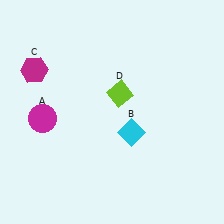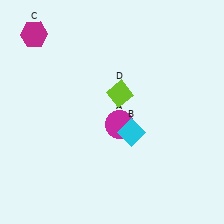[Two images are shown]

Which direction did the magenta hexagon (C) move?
The magenta hexagon (C) moved up.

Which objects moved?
The objects that moved are: the magenta circle (A), the magenta hexagon (C).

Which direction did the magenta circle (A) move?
The magenta circle (A) moved right.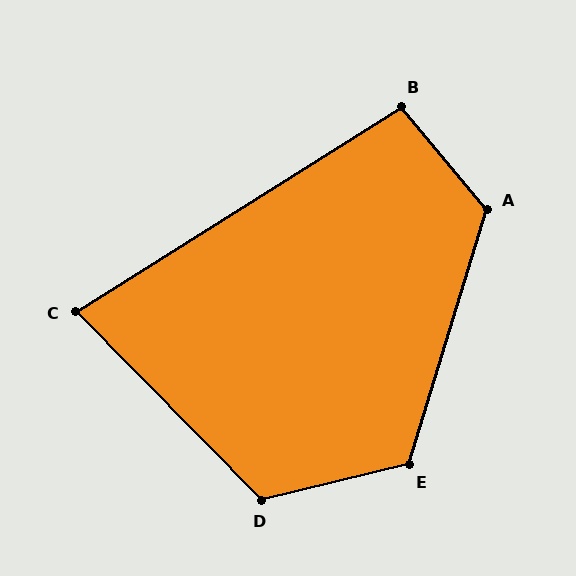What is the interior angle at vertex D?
Approximately 121 degrees (obtuse).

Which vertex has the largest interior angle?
A, at approximately 123 degrees.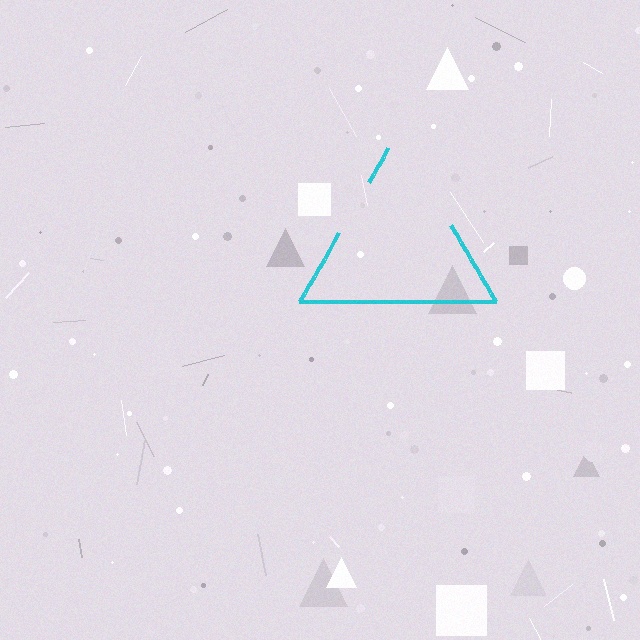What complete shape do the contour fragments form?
The contour fragments form a triangle.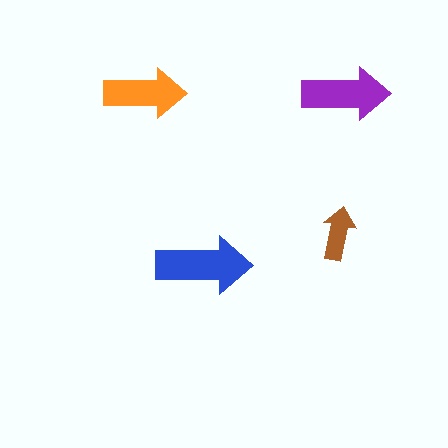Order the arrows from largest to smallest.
the blue one, the purple one, the orange one, the brown one.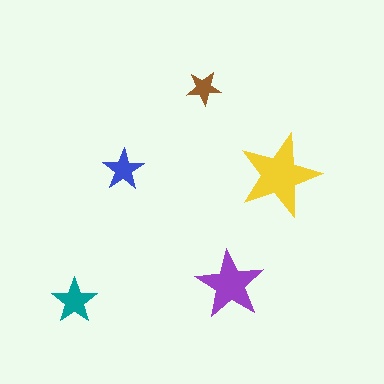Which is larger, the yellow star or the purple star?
The yellow one.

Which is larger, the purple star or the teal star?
The purple one.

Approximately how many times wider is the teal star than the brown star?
About 1.5 times wider.